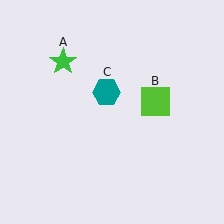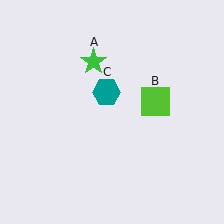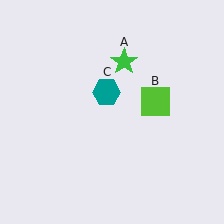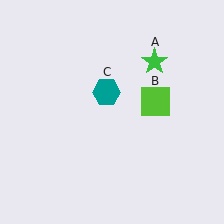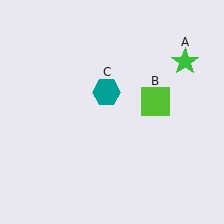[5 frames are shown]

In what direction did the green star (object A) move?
The green star (object A) moved right.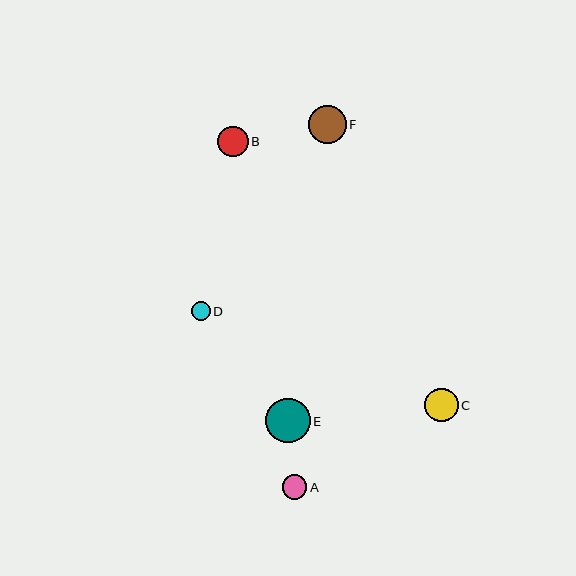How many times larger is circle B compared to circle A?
Circle B is approximately 1.2 times the size of circle A.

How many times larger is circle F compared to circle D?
Circle F is approximately 2.0 times the size of circle D.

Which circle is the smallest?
Circle D is the smallest with a size of approximately 18 pixels.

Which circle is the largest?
Circle E is the largest with a size of approximately 44 pixels.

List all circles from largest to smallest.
From largest to smallest: E, F, C, B, A, D.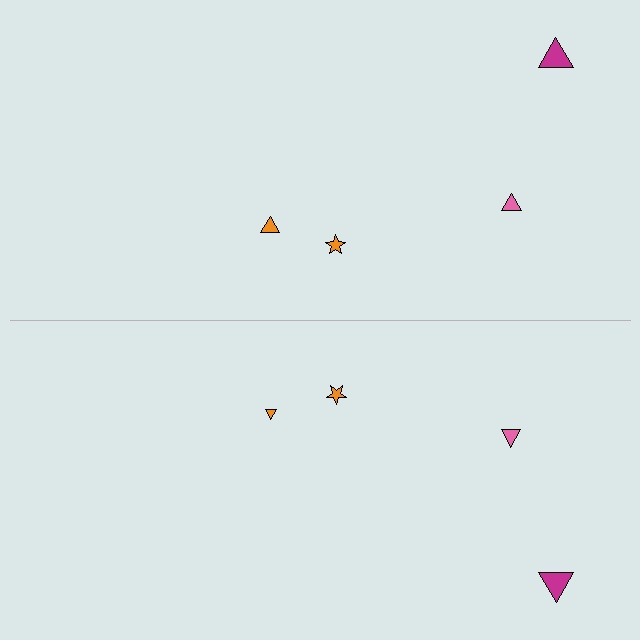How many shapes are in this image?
There are 8 shapes in this image.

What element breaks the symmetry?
The orange triangle on the bottom side has a different size than its mirror counterpart.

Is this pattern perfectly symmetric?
No, the pattern is not perfectly symmetric. The orange triangle on the bottom side has a different size than its mirror counterpart.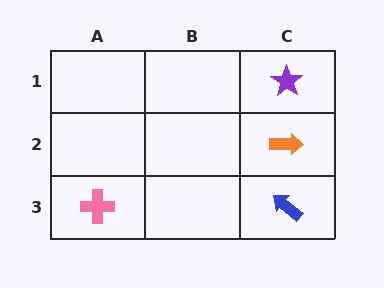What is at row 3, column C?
A blue arrow.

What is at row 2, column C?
An orange arrow.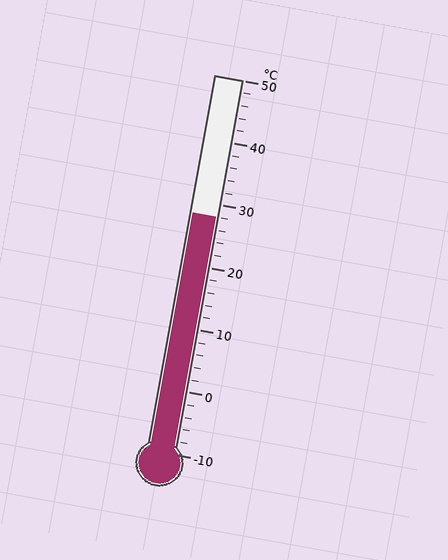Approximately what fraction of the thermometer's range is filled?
The thermometer is filled to approximately 65% of its range.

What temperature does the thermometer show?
The thermometer shows approximately 28°C.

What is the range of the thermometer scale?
The thermometer scale ranges from -10°C to 50°C.